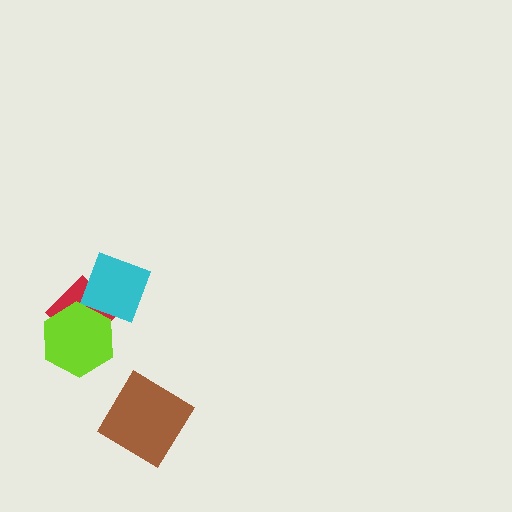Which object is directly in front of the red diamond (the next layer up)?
The cyan diamond is directly in front of the red diamond.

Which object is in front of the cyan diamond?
The lime hexagon is in front of the cyan diamond.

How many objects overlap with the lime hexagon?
2 objects overlap with the lime hexagon.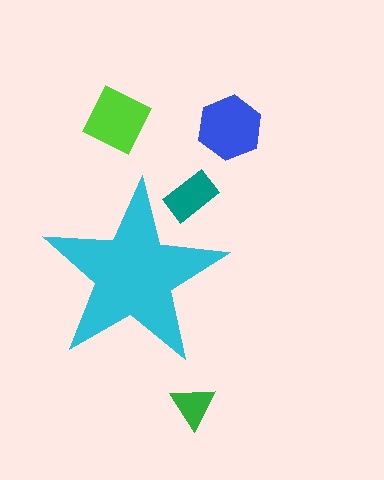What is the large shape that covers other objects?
A cyan star.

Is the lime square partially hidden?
No, the lime square is fully visible.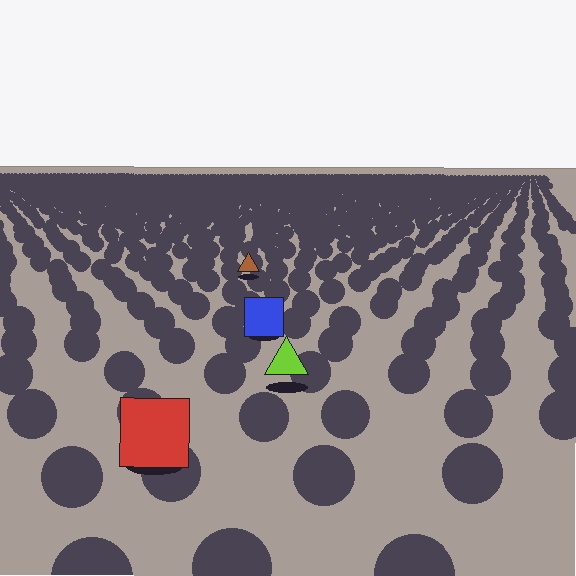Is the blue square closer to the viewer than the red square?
No. The red square is closer — you can tell from the texture gradient: the ground texture is coarser near it.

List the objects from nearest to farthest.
From nearest to farthest: the red square, the lime triangle, the blue square, the brown triangle.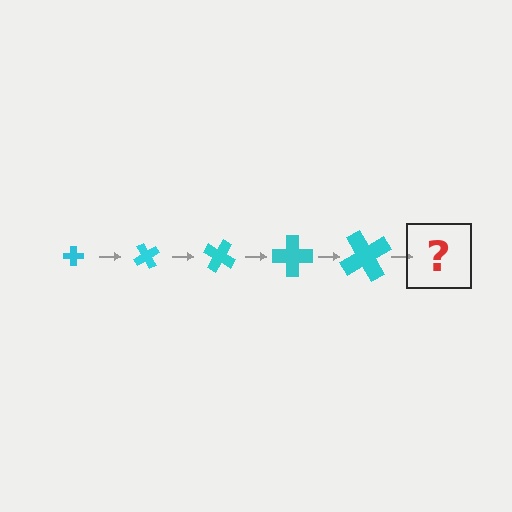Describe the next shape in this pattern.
It should be a cross, larger than the previous one and rotated 300 degrees from the start.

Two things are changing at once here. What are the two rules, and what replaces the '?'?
The two rules are that the cross grows larger each step and it rotates 60 degrees each step. The '?' should be a cross, larger than the previous one and rotated 300 degrees from the start.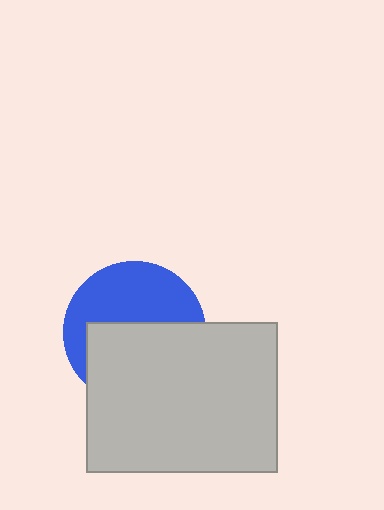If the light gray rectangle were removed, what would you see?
You would see the complete blue circle.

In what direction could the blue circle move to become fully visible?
The blue circle could move up. That would shift it out from behind the light gray rectangle entirely.